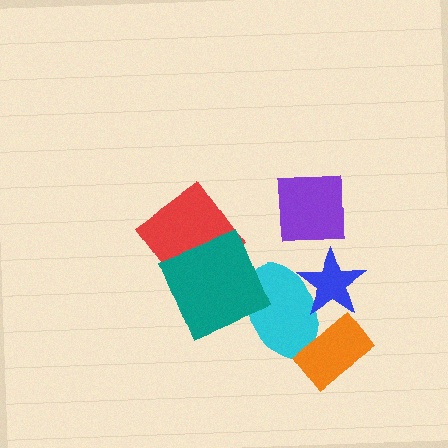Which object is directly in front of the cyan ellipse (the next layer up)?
The orange rectangle is directly in front of the cyan ellipse.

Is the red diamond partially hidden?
Yes, it is partially covered by another shape.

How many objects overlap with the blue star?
1 object overlaps with the blue star.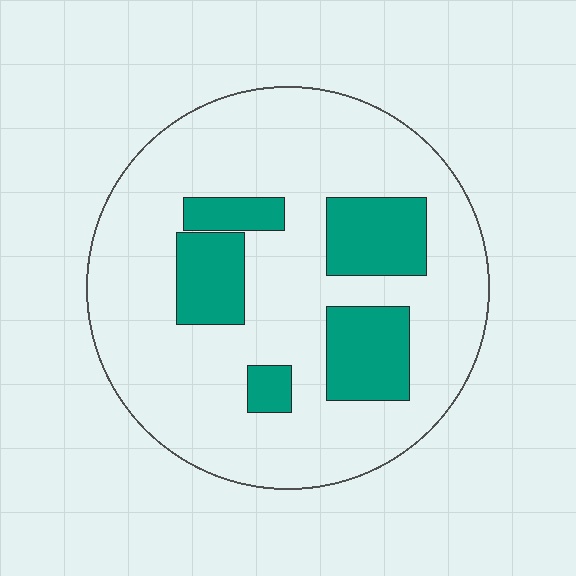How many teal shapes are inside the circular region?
5.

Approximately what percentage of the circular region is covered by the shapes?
Approximately 20%.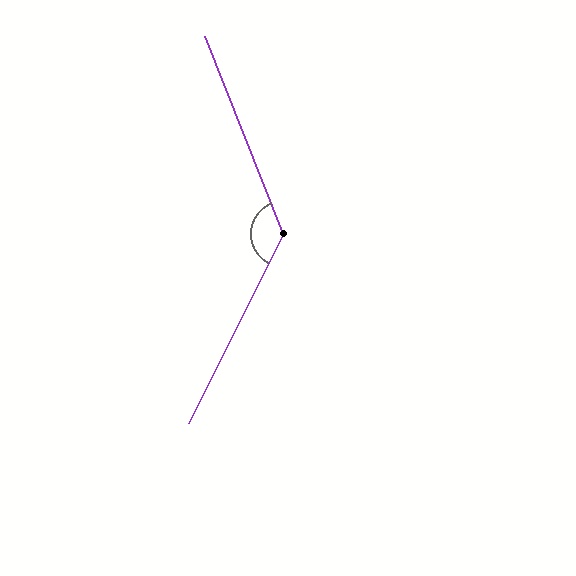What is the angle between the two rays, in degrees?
Approximately 132 degrees.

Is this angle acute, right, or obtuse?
It is obtuse.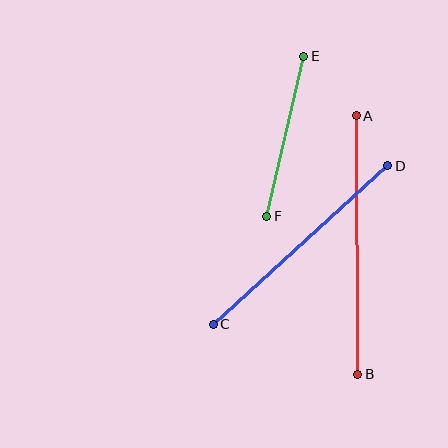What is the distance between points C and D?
The distance is approximately 235 pixels.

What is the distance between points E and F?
The distance is approximately 164 pixels.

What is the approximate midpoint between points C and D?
The midpoint is at approximately (301, 245) pixels.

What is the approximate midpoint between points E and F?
The midpoint is at approximately (285, 136) pixels.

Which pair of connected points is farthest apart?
Points A and B are farthest apart.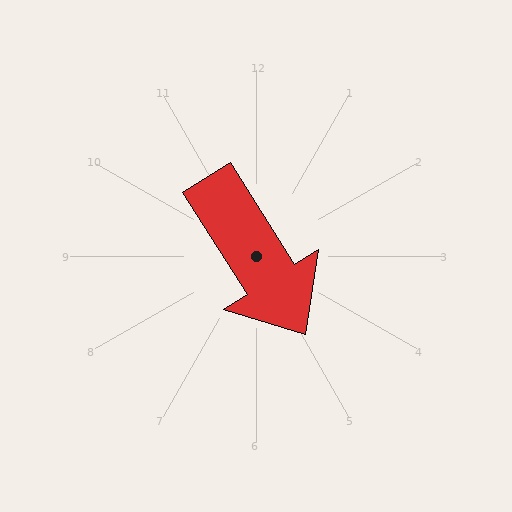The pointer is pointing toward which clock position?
Roughly 5 o'clock.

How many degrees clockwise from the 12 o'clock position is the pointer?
Approximately 148 degrees.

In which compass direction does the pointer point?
Southeast.